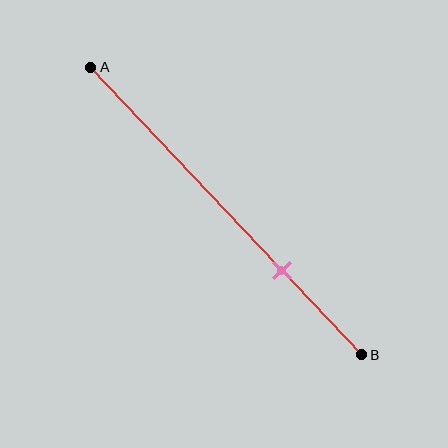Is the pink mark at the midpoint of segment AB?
No, the mark is at about 70% from A, not at the 50% midpoint.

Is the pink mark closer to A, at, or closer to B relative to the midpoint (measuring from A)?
The pink mark is closer to point B than the midpoint of segment AB.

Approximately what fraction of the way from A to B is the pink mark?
The pink mark is approximately 70% of the way from A to B.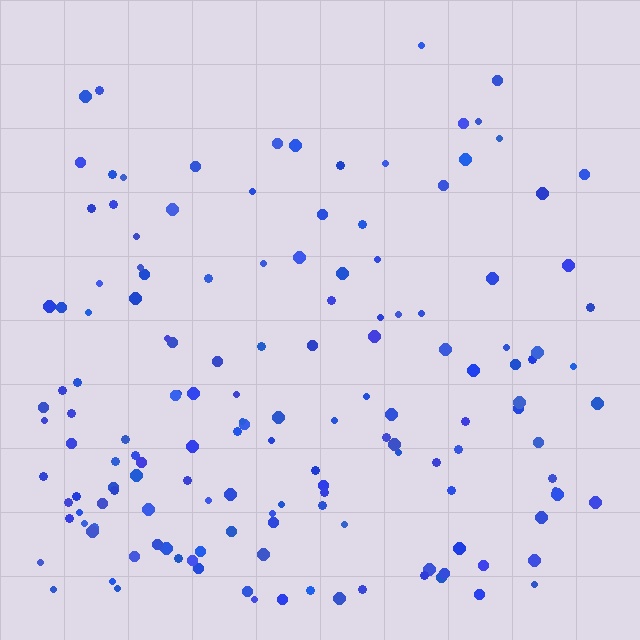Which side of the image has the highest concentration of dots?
The bottom.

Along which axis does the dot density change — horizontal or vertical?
Vertical.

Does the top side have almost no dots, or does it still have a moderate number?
Still a moderate number, just noticeably fewer than the bottom.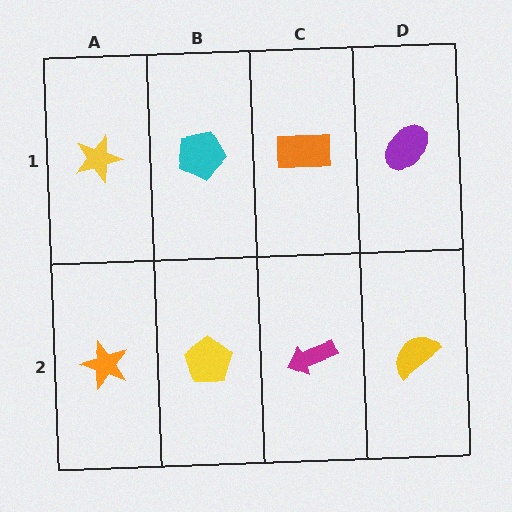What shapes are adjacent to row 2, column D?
A purple ellipse (row 1, column D), a magenta arrow (row 2, column C).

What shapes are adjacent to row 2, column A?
A yellow star (row 1, column A), a yellow pentagon (row 2, column B).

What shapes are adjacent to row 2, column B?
A cyan pentagon (row 1, column B), an orange star (row 2, column A), a magenta arrow (row 2, column C).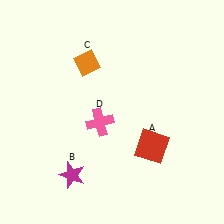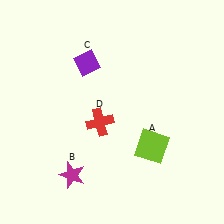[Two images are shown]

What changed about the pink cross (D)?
In Image 1, D is pink. In Image 2, it changed to red.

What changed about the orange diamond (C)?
In Image 1, C is orange. In Image 2, it changed to purple.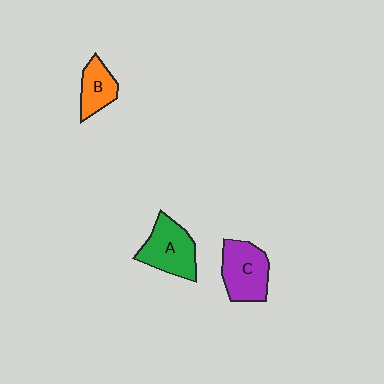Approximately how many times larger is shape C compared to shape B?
Approximately 1.5 times.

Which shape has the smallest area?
Shape B (orange).